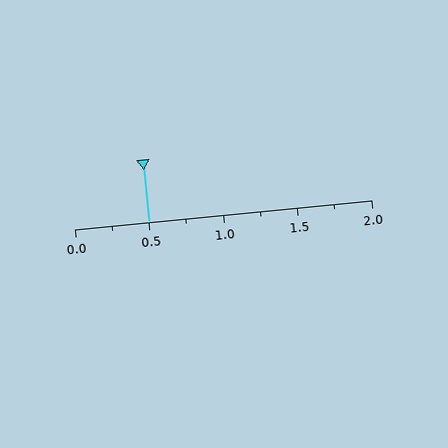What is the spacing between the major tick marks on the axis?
The major ticks are spaced 0.5 apart.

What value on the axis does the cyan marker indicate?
The marker indicates approximately 0.5.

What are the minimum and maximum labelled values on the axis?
The axis runs from 0.0 to 2.0.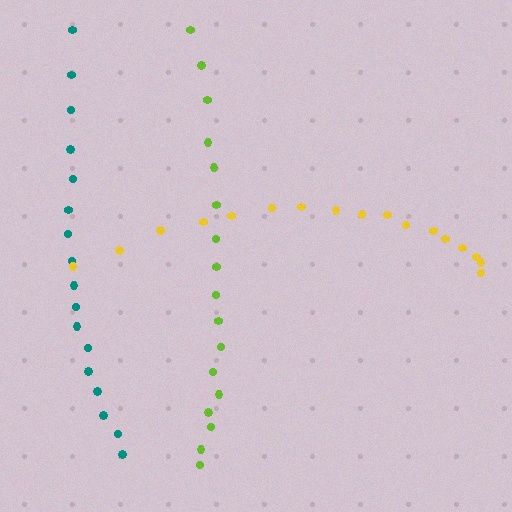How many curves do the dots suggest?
There are 3 distinct paths.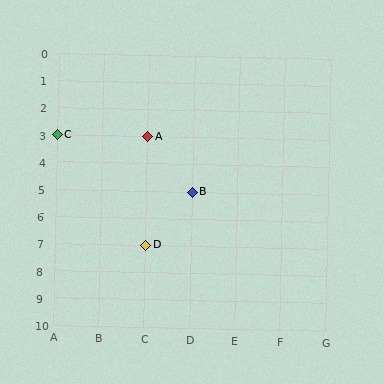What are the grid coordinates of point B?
Point B is at grid coordinates (D, 5).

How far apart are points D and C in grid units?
Points D and C are 2 columns and 4 rows apart (about 4.5 grid units diagonally).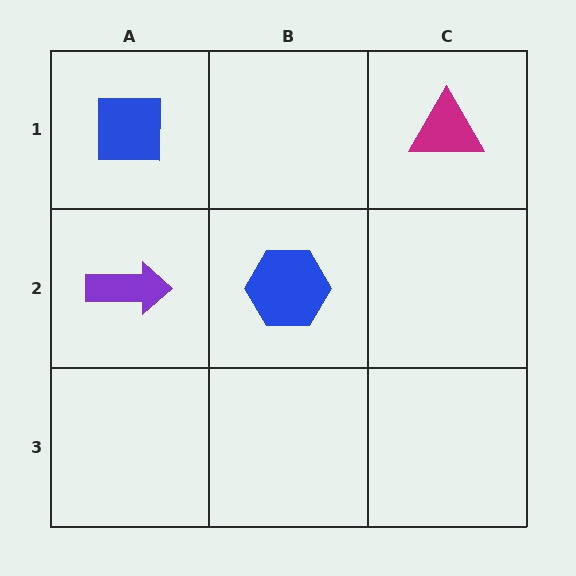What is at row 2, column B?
A blue hexagon.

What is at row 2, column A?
A purple arrow.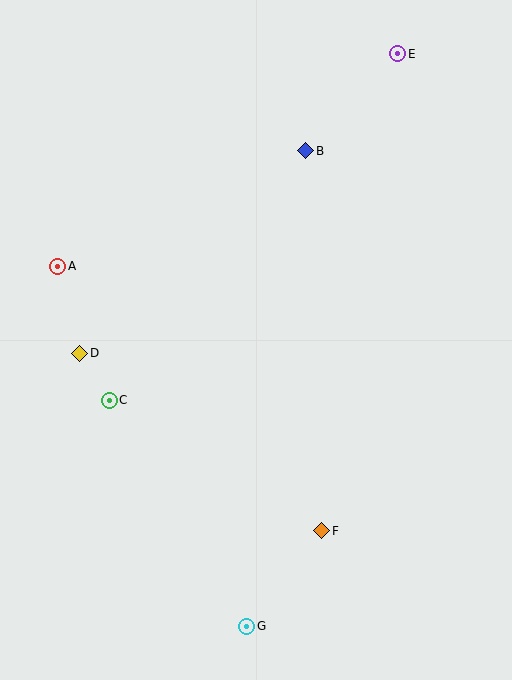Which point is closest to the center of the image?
Point C at (109, 400) is closest to the center.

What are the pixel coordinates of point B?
Point B is at (306, 151).